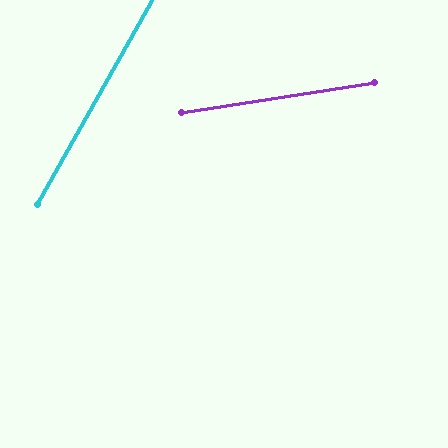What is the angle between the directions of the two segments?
Approximately 52 degrees.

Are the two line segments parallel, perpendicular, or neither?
Neither parallel nor perpendicular — they differ by about 52°.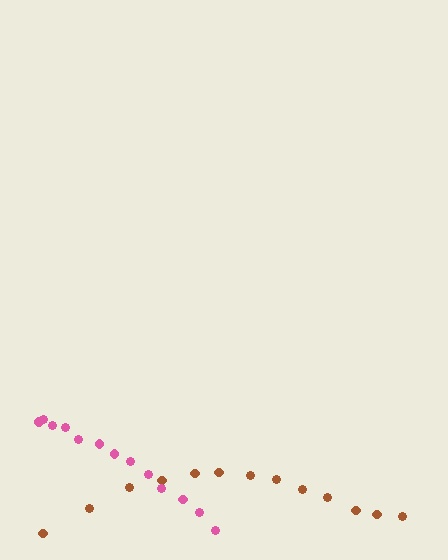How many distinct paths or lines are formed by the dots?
There are 2 distinct paths.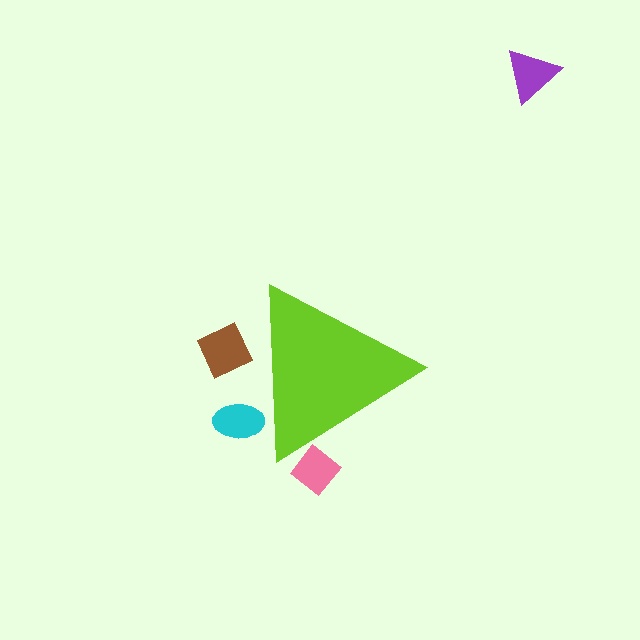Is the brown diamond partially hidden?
Yes, the brown diamond is partially hidden behind the lime triangle.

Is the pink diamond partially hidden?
Yes, the pink diamond is partially hidden behind the lime triangle.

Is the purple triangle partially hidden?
No, the purple triangle is fully visible.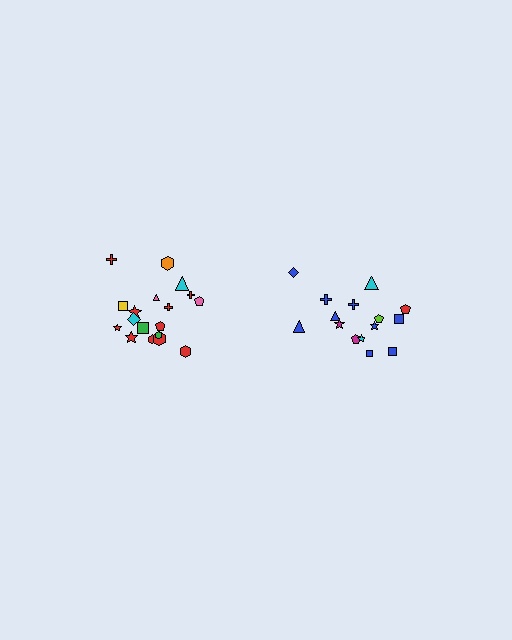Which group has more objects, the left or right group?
The left group.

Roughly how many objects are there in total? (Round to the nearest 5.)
Roughly 35 objects in total.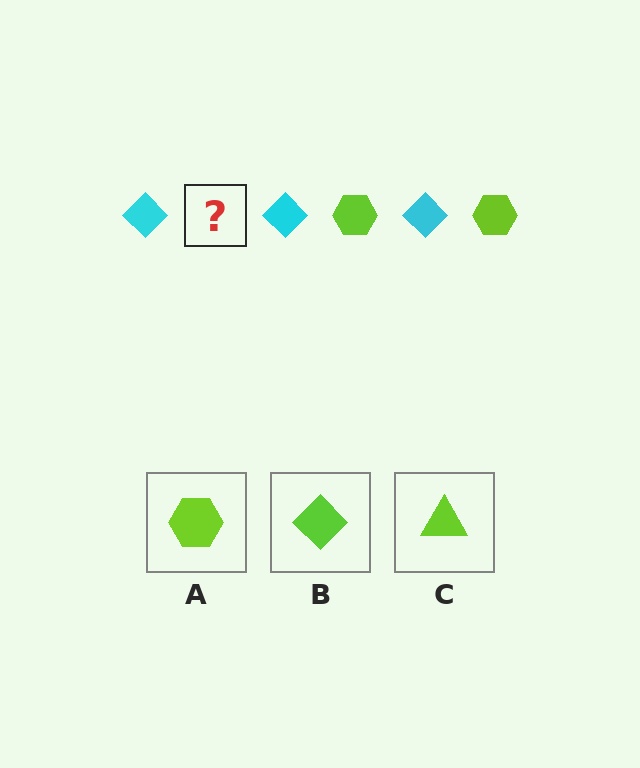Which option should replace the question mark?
Option A.